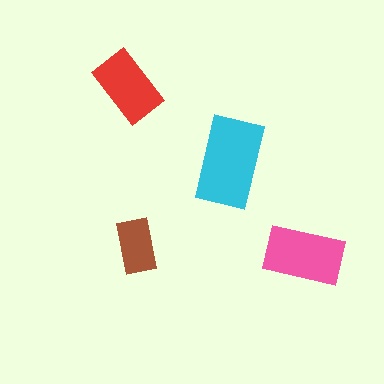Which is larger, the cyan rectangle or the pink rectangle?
The cyan one.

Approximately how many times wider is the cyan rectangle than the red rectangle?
About 1.5 times wider.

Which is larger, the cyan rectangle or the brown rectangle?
The cyan one.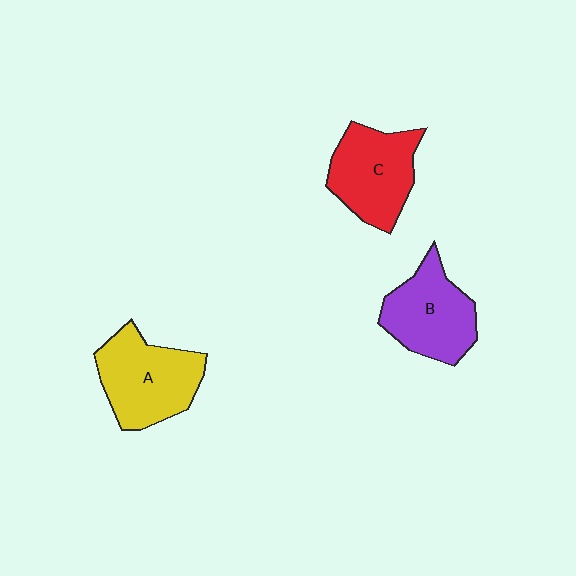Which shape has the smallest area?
Shape B (purple).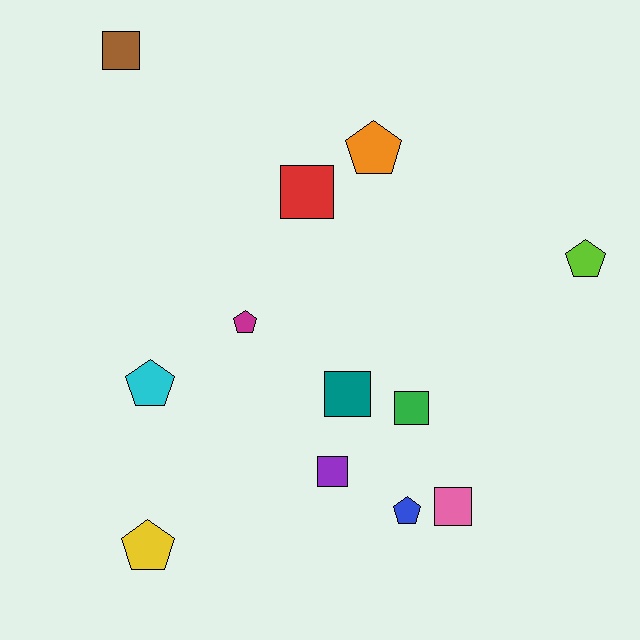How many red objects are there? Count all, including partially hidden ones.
There is 1 red object.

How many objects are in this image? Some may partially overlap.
There are 12 objects.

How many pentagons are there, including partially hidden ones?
There are 6 pentagons.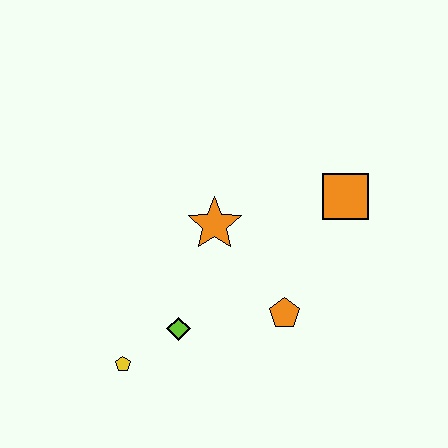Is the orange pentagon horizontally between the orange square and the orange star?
Yes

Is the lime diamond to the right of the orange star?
No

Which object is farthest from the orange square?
The yellow pentagon is farthest from the orange square.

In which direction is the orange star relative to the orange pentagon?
The orange star is above the orange pentagon.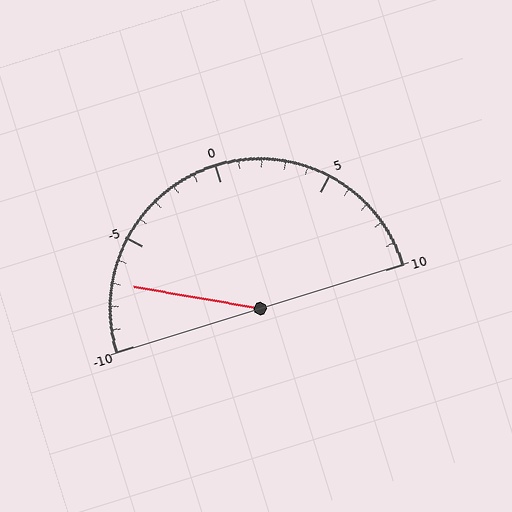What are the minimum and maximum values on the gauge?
The gauge ranges from -10 to 10.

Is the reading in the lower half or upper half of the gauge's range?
The reading is in the lower half of the range (-10 to 10).